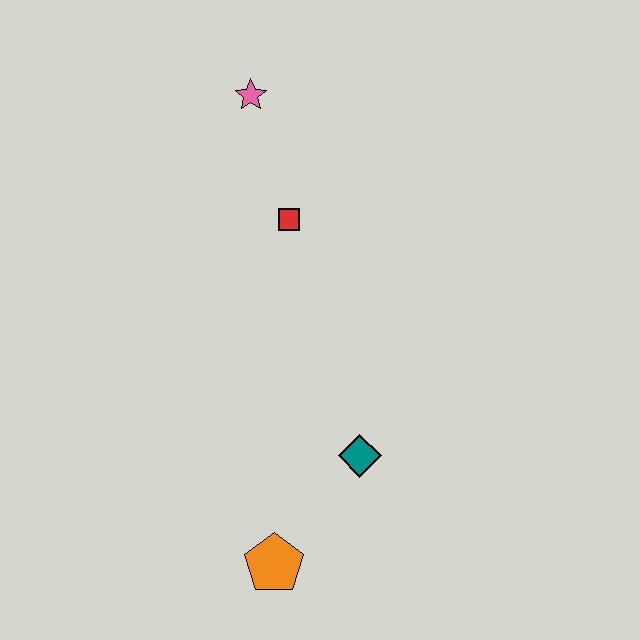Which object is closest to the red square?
The pink star is closest to the red square.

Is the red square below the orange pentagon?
No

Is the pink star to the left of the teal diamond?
Yes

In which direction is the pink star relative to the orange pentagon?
The pink star is above the orange pentagon.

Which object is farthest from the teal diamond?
The pink star is farthest from the teal diamond.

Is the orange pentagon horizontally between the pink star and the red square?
Yes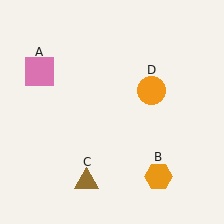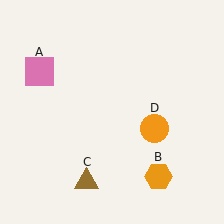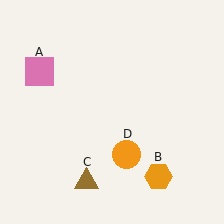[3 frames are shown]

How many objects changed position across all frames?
1 object changed position: orange circle (object D).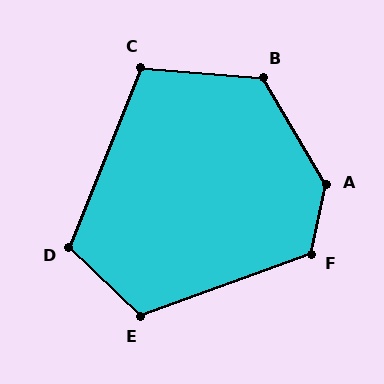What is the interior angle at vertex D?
Approximately 113 degrees (obtuse).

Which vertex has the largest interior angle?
A, at approximately 137 degrees.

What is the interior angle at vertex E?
Approximately 116 degrees (obtuse).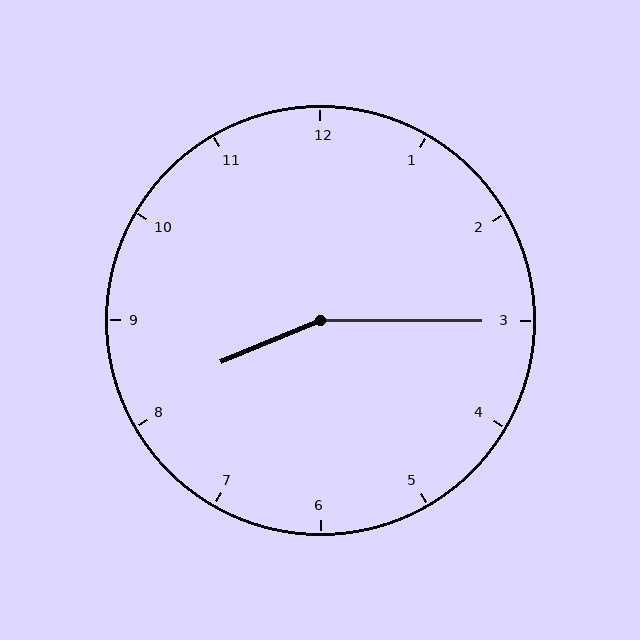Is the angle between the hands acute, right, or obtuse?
It is obtuse.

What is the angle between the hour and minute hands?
Approximately 158 degrees.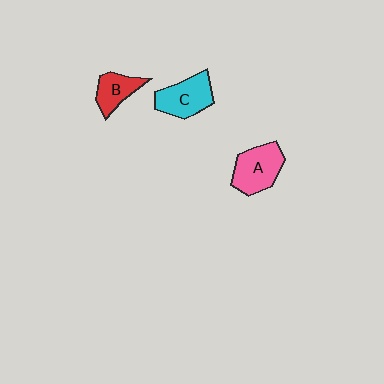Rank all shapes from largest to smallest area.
From largest to smallest: A (pink), C (cyan), B (red).